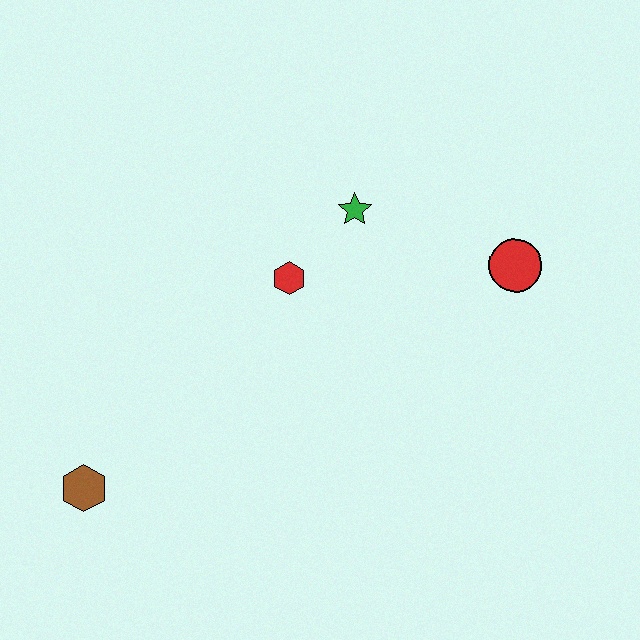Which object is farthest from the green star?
The brown hexagon is farthest from the green star.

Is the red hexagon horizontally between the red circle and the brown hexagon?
Yes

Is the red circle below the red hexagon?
No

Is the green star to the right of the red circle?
No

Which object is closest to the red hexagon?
The green star is closest to the red hexagon.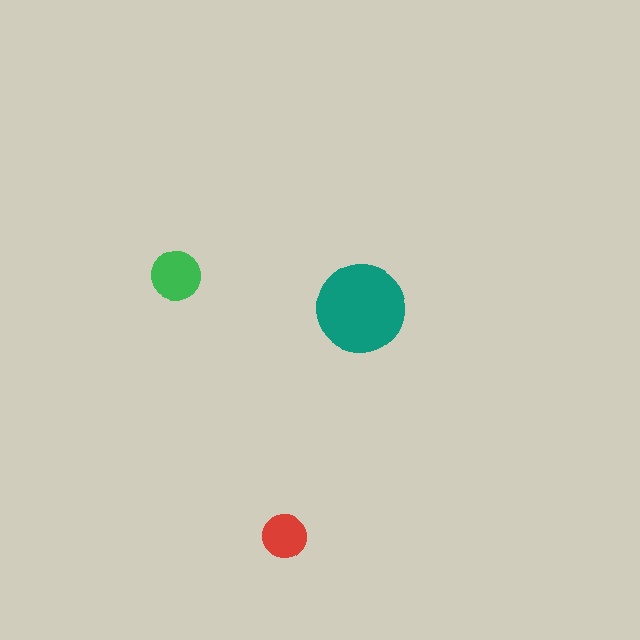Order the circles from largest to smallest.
the teal one, the green one, the red one.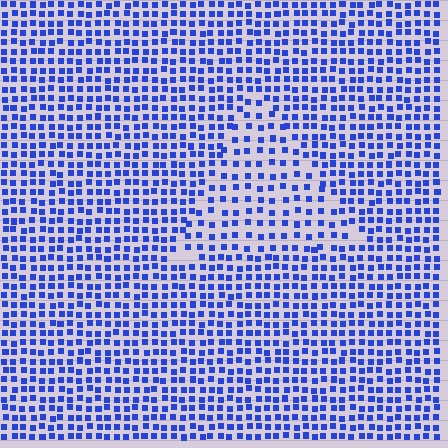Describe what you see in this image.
The image contains small blue elements arranged at two different densities. A triangle-shaped region is visible where the elements are less densely packed than the surrounding area.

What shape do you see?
I see a triangle.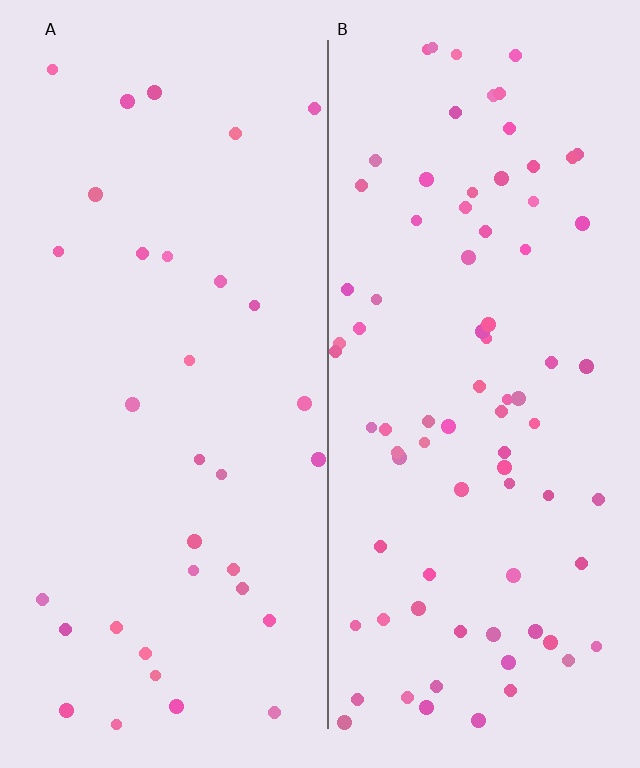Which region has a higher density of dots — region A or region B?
B (the right).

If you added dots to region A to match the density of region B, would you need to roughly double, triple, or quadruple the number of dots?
Approximately double.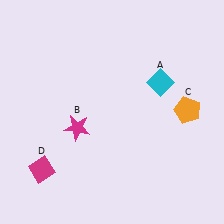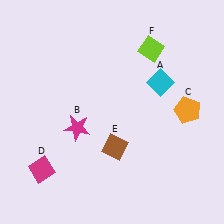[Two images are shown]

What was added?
A brown diamond (E), a lime diamond (F) were added in Image 2.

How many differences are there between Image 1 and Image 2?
There are 2 differences between the two images.